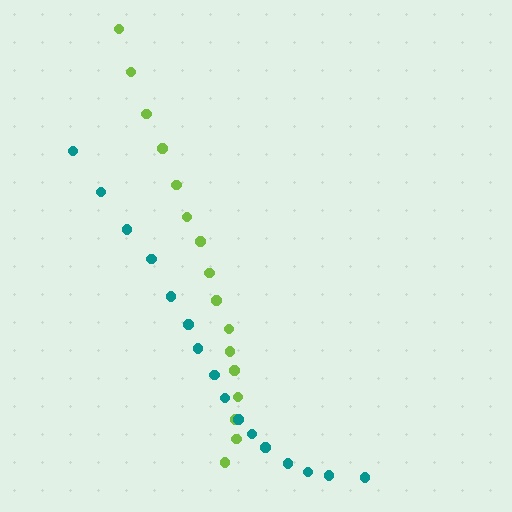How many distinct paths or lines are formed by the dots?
There are 2 distinct paths.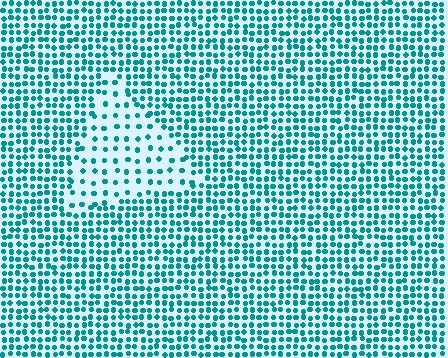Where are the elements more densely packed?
The elements are more densely packed outside the triangle boundary.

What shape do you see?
I see a triangle.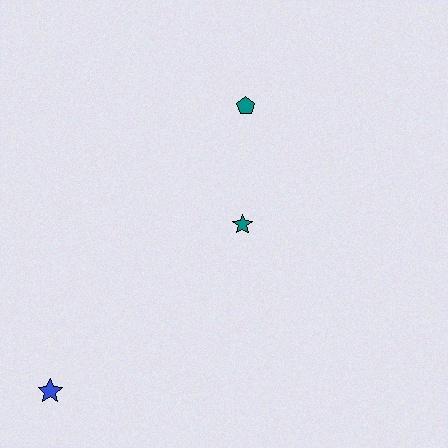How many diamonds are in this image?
There are no diamonds.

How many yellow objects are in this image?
There are no yellow objects.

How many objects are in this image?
There are 3 objects.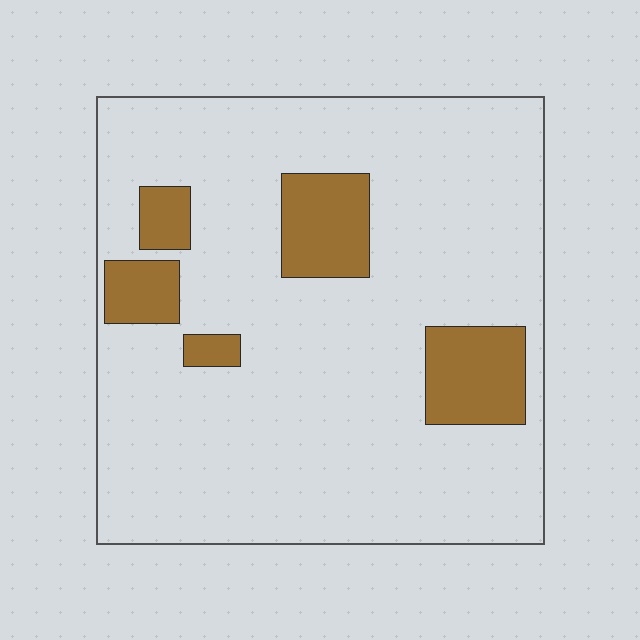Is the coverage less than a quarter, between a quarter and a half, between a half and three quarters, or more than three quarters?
Less than a quarter.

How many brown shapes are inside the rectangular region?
5.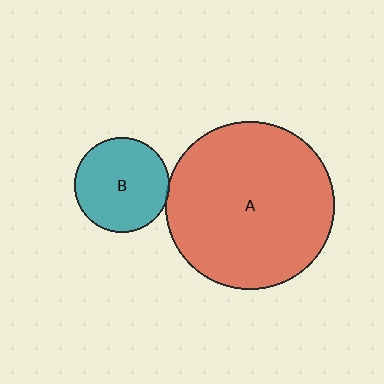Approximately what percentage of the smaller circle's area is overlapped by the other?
Approximately 5%.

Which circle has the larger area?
Circle A (red).